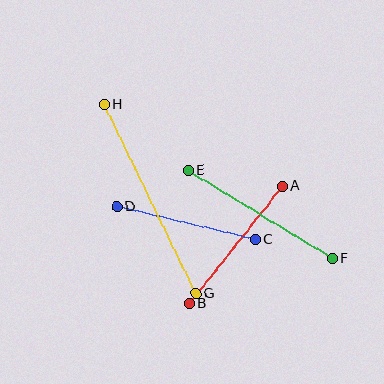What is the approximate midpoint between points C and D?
The midpoint is at approximately (186, 223) pixels.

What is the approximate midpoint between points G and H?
The midpoint is at approximately (150, 199) pixels.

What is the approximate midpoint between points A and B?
The midpoint is at approximately (236, 245) pixels.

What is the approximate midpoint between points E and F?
The midpoint is at approximately (260, 215) pixels.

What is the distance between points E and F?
The distance is approximately 169 pixels.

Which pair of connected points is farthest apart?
Points G and H are farthest apart.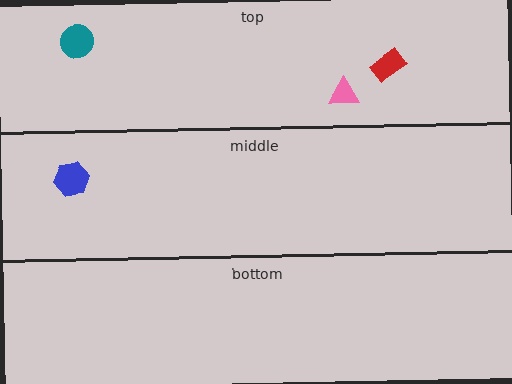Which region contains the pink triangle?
The top region.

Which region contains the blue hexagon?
The middle region.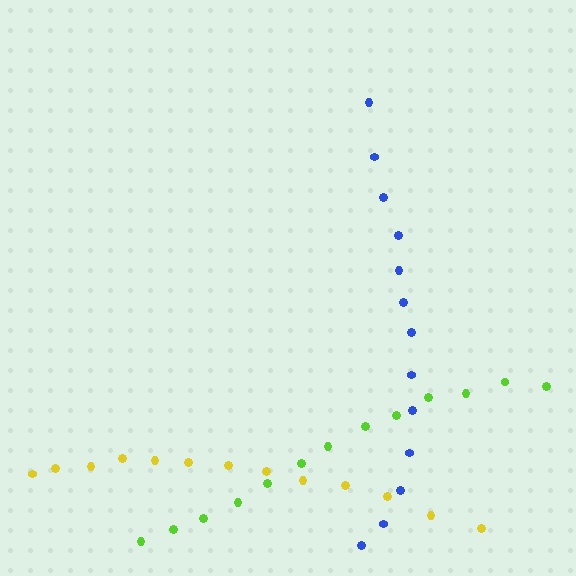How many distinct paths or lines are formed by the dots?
There are 3 distinct paths.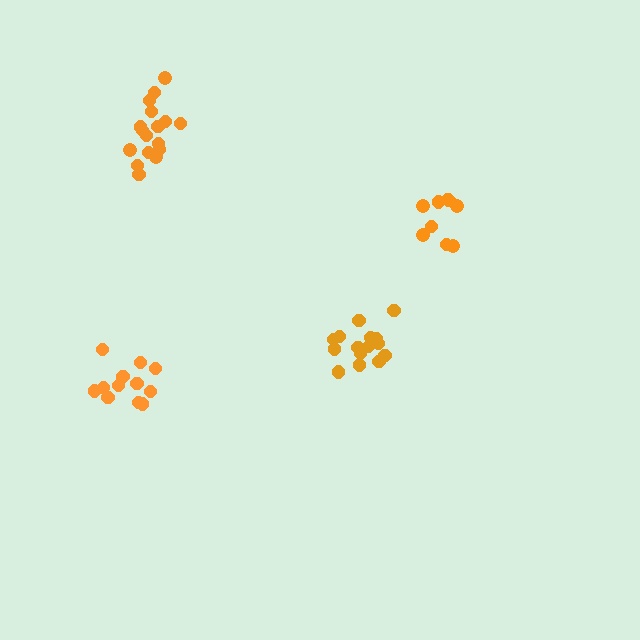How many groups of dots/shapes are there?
There are 4 groups.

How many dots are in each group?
Group 1: 11 dots, Group 2: 12 dots, Group 3: 17 dots, Group 4: 15 dots (55 total).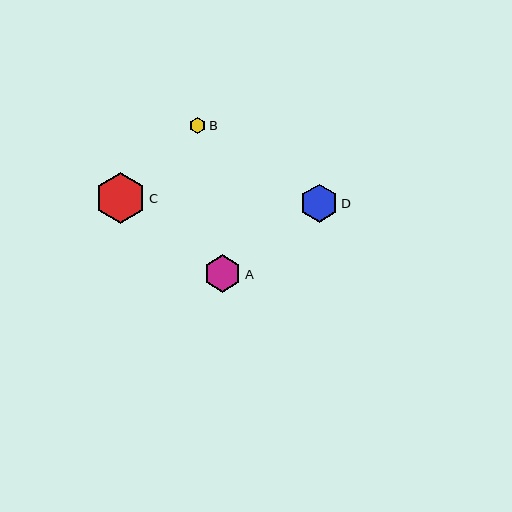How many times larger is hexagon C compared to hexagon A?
Hexagon C is approximately 1.4 times the size of hexagon A.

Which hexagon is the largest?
Hexagon C is the largest with a size of approximately 52 pixels.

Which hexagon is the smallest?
Hexagon B is the smallest with a size of approximately 16 pixels.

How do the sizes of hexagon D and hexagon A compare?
Hexagon D and hexagon A are approximately the same size.